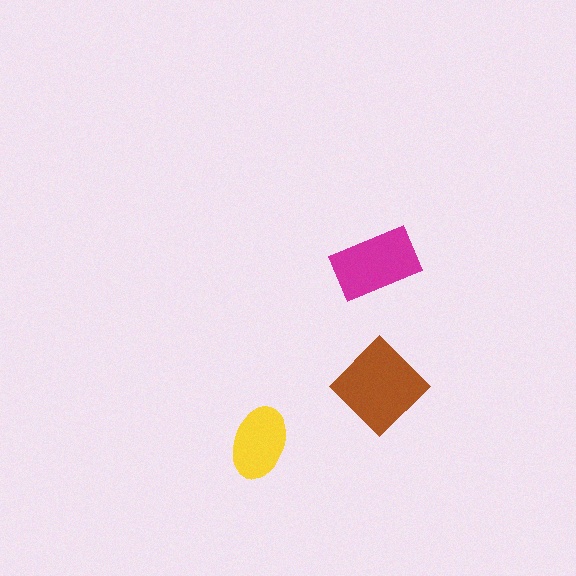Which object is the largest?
The brown diamond.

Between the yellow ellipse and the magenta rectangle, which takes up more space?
The magenta rectangle.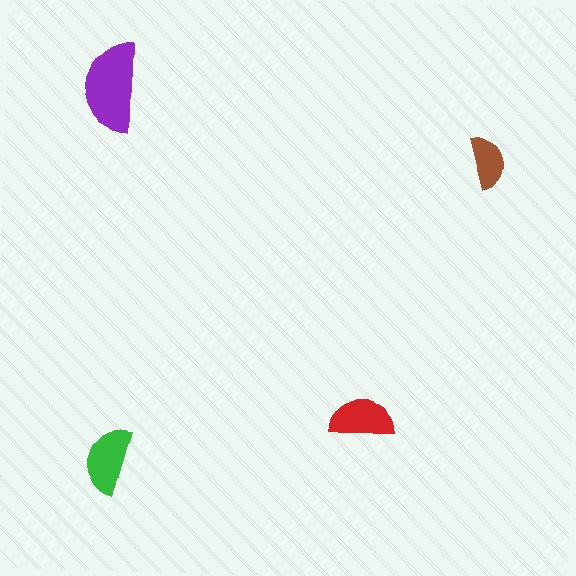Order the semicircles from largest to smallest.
the purple one, the green one, the red one, the brown one.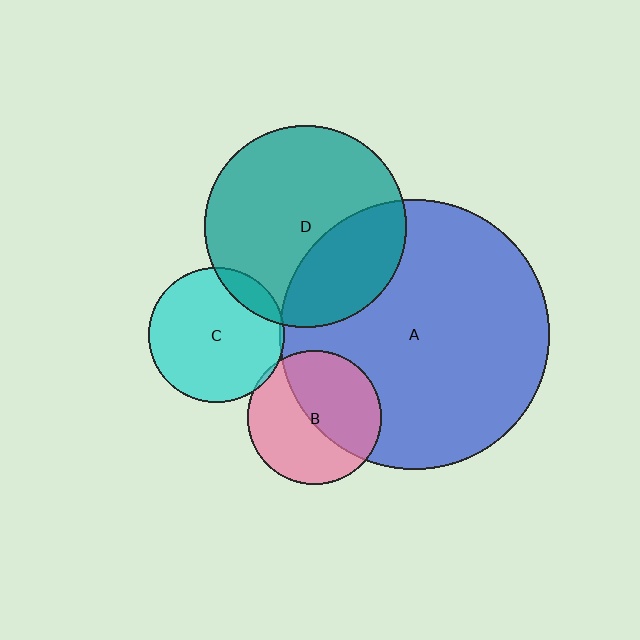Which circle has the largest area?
Circle A (blue).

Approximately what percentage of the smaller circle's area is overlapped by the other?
Approximately 10%.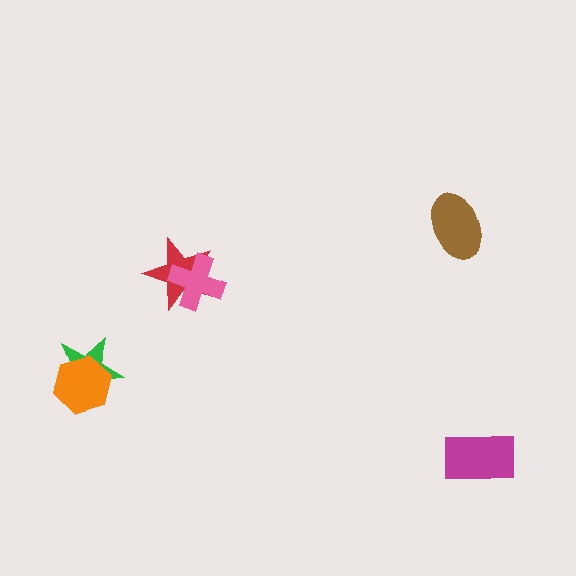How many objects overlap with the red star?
1 object overlaps with the red star.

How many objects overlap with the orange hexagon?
1 object overlaps with the orange hexagon.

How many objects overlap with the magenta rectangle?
0 objects overlap with the magenta rectangle.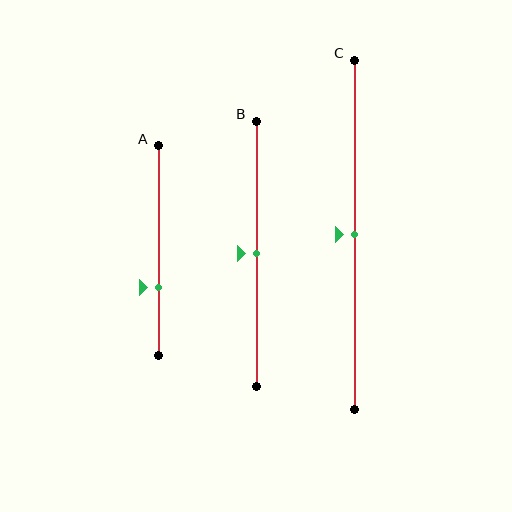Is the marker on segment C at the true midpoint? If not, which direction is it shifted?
Yes, the marker on segment C is at the true midpoint.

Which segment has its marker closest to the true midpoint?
Segment B has its marker closest to the true midpoint.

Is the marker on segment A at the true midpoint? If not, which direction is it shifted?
No, the marker on segment A is shifted downward by about 17% of the segment length.